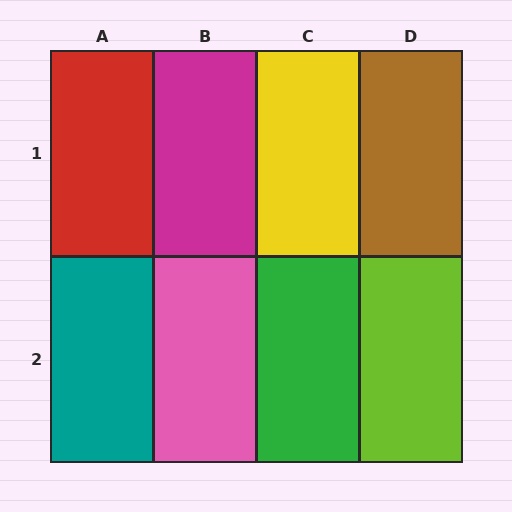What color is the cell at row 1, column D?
Brown.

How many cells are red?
1 cell is red.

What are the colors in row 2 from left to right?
Teal, pink, green, lime.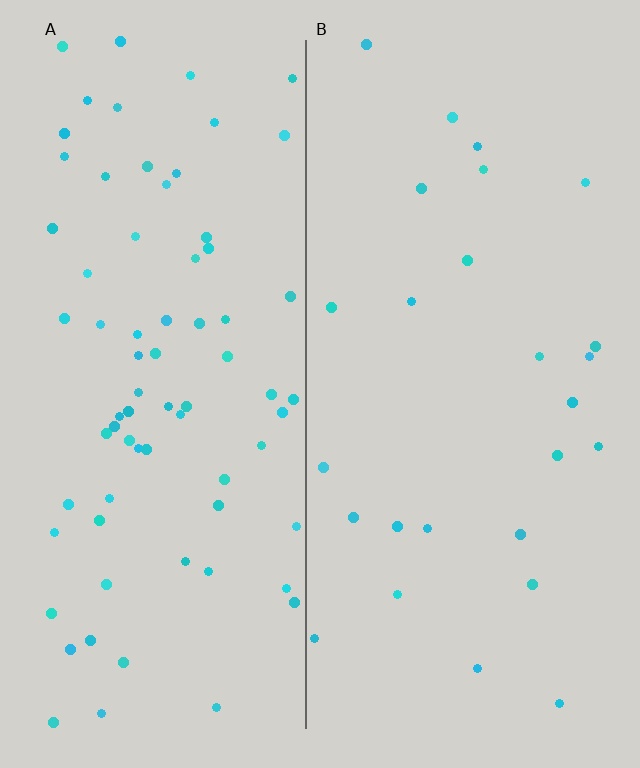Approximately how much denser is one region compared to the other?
Approximately 2.8× — region A over region B.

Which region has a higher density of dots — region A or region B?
A (the left).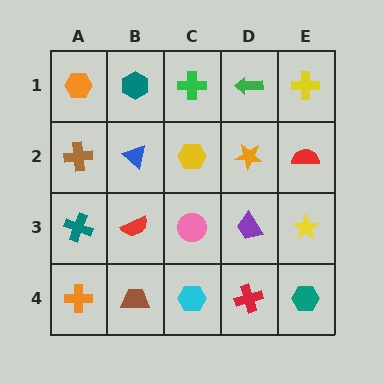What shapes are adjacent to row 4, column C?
A pink circle (row 3, column C), a brown trapezoid (row 4, column B), a red cross (row 4, column D).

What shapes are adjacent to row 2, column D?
A green arrow (row 1, column D), a purple trapezoid (row 3, column D), a yellow hexagon (row 2, column C), a red semicircle (row 2, column E).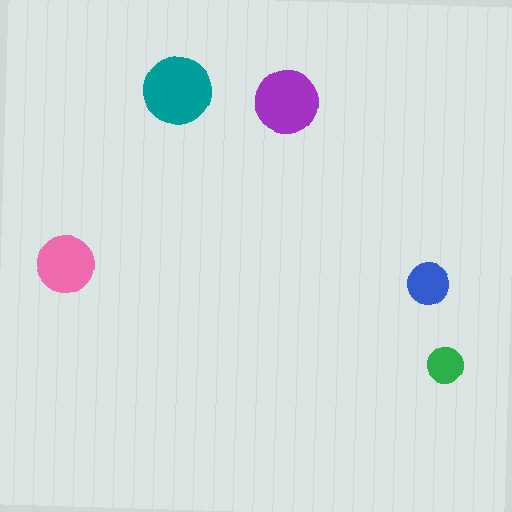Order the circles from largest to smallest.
the teal one, the purple one, the pink one, the blue one, the green one.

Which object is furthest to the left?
The pink circle is leftmost.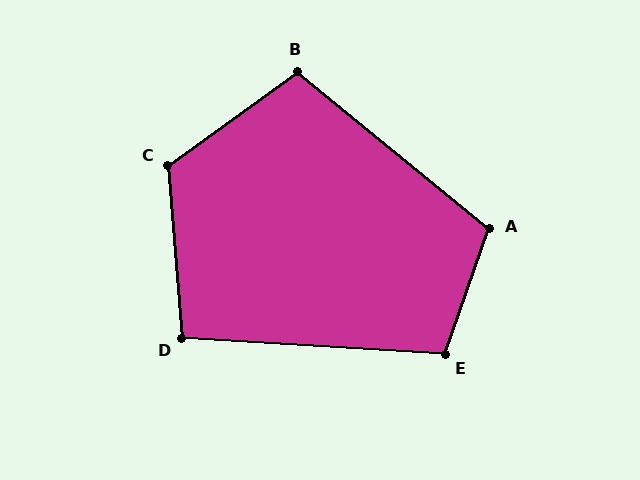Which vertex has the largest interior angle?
C, at approximately 121 degrees.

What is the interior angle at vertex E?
Approximately 106 degrees (obtuse).